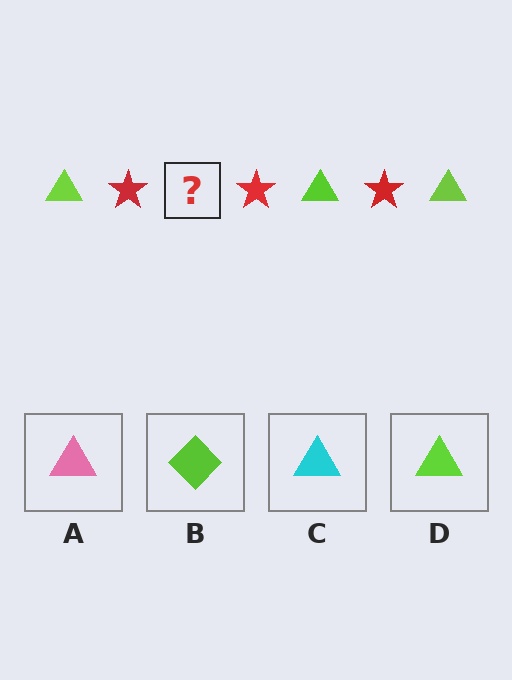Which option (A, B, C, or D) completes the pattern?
D.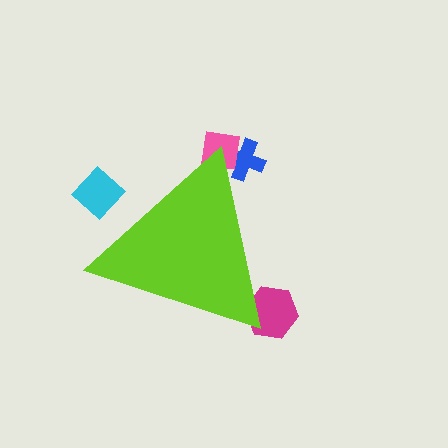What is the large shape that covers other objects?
A lime triangle.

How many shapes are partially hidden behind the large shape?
4 shapes are partially hidden.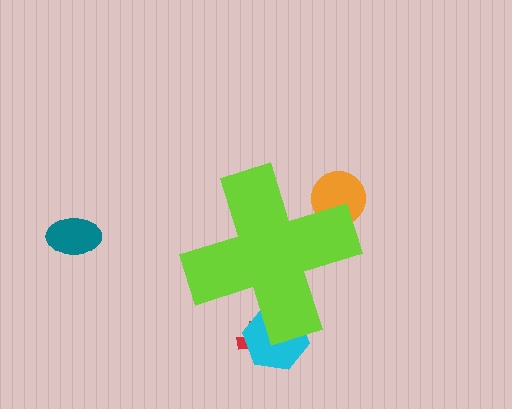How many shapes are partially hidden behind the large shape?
3 shapes are partially hidden.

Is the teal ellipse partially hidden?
No, the teal ellipse is fully visible.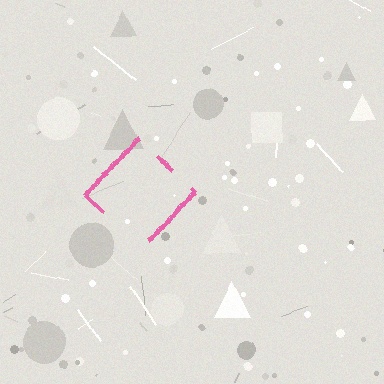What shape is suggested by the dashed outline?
The dashed outline suggests a diamond.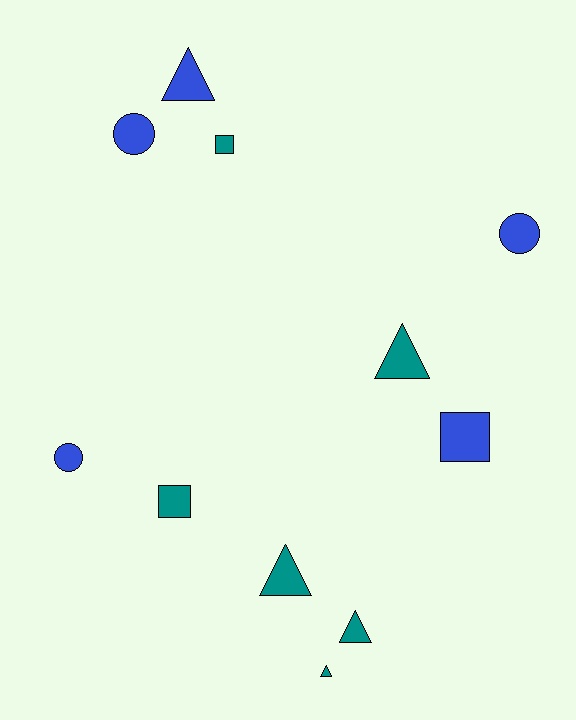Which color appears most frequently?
Teal, with 6 objects.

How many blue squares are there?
There is 1 blue square.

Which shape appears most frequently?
Triangle, with 5 objects.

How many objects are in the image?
There are 11 objects.